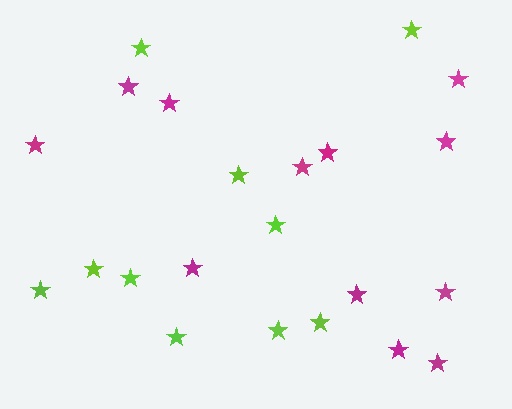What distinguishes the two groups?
There are 2 groups: one group of magenta stars (12) and one group of lime stars (10).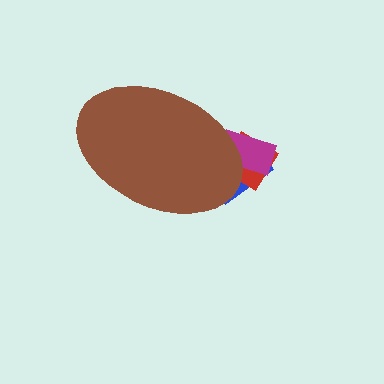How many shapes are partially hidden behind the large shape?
3 shapes are partially hidden.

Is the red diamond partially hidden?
Yes, the red diamond is partially hidden behind the brown ellipse.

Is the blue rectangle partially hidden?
Yes, the blue rectangle is partially hidden behind the brown ellipse.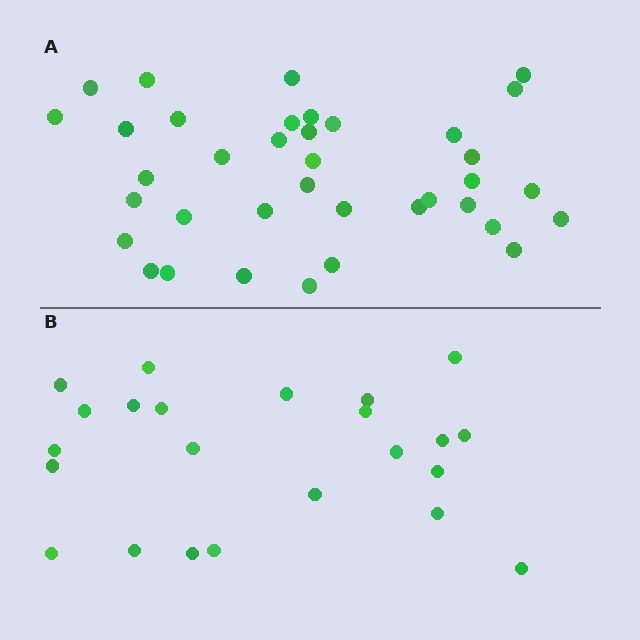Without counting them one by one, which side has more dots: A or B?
Region A (the top region) has more dots.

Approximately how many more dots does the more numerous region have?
Region A has approximately 15 more dots than region B.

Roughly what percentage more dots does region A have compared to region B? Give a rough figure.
About 60% more.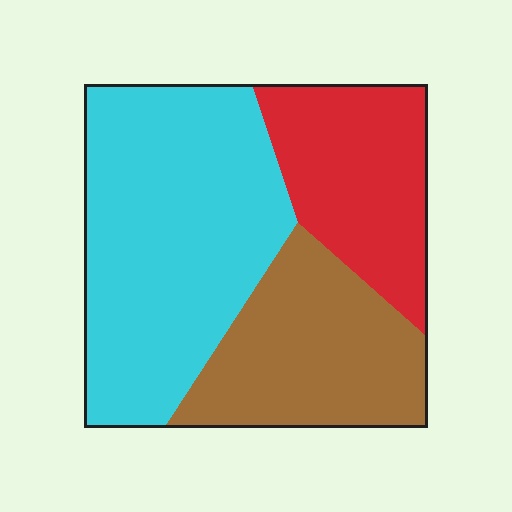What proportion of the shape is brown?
Brown covers around 30% of the shape.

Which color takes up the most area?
Cyan, at roughly 50%.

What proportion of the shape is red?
Red takes up about one quarter (1/4) of the shape.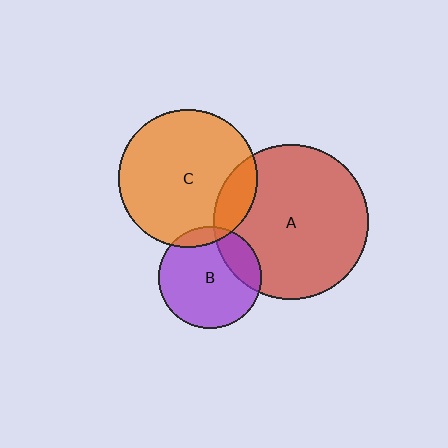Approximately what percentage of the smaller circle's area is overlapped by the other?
Approximately 20%.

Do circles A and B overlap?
Yes.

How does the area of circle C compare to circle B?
Approximately 1.8 times.